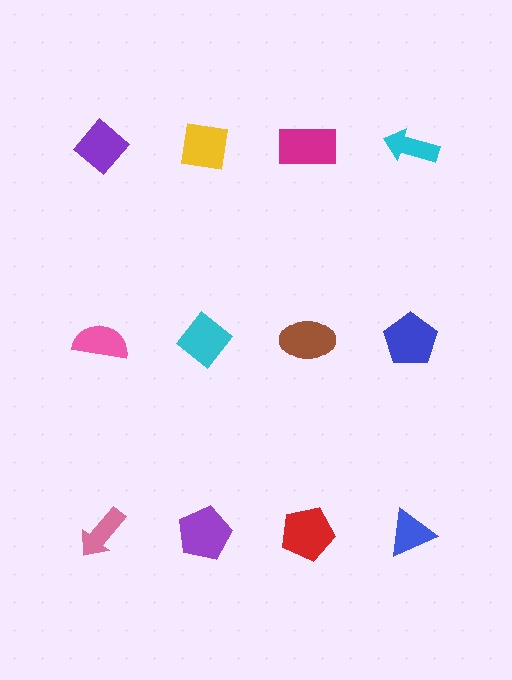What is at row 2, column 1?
A pink semicircle.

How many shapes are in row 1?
4 shapes.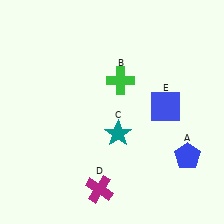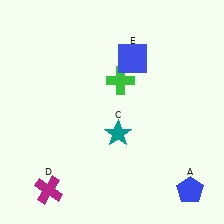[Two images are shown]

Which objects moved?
The objects that moved are: the blue pentagon (A), the magenta cross (D), the blue square (E).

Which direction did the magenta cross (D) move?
The magenta cross (D) moved left.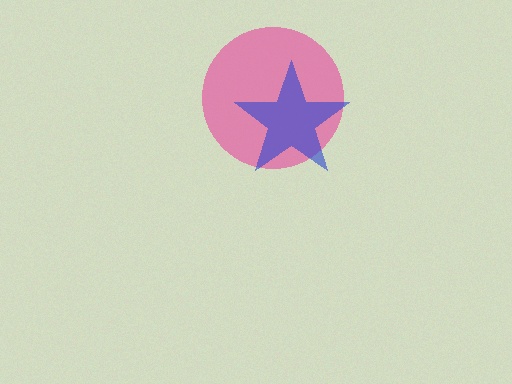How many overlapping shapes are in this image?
There are 2 overlapping shapes in the image.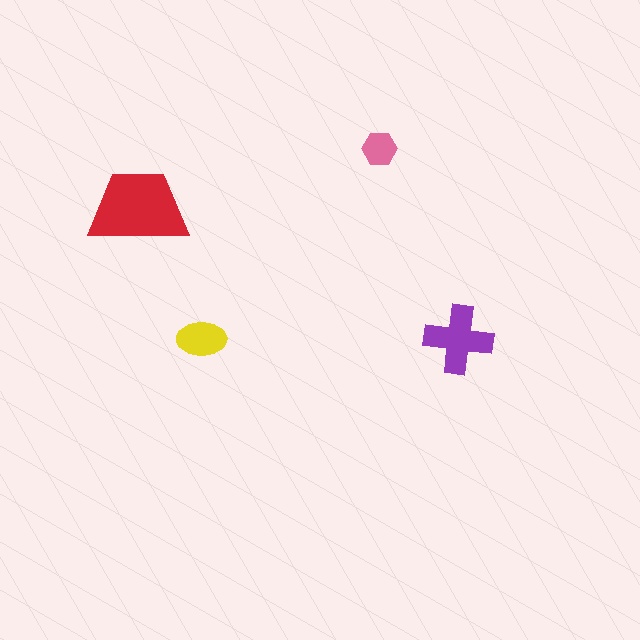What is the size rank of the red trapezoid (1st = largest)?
1st.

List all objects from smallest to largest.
The pink hexagon, the yellow ellipse, the purple cross, the red trapezoid.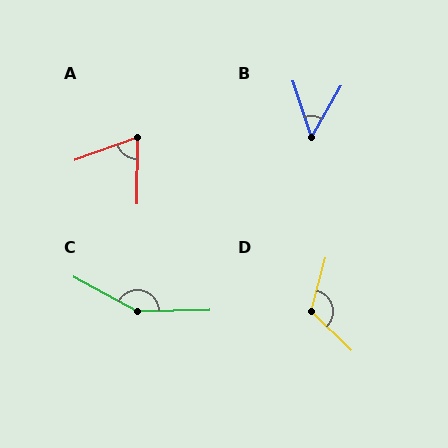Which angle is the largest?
C, at approximately 150 degrees.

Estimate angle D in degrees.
Approximately 119 degrees.